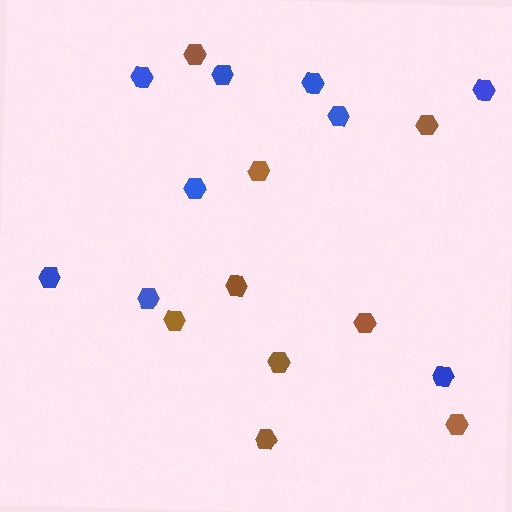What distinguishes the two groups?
There are 2 groups: one group of blue hexagons (9) and one group of brown hexagons (9).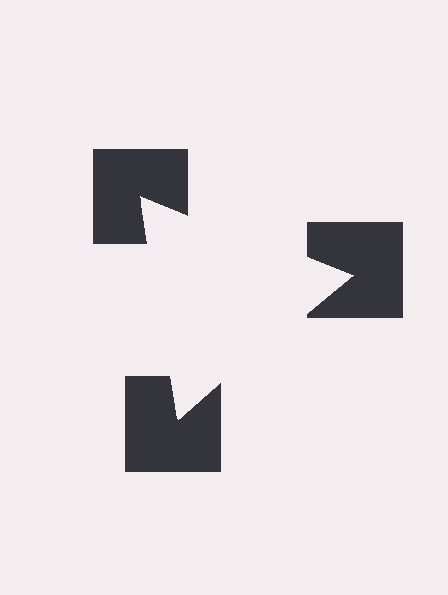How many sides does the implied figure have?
3 sides.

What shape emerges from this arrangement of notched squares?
An illusory triangle — its edges are inferred from the aligned wedge cuts in the notched squares, not physically drawn.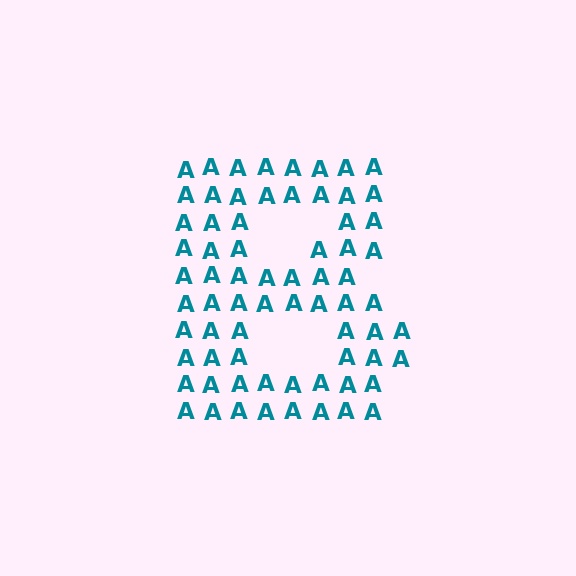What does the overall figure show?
The overall figure shows the letter B.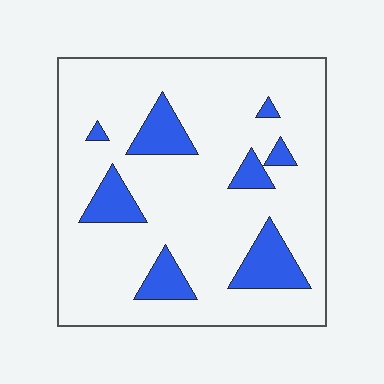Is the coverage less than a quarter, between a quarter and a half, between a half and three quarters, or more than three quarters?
Less than a quarter.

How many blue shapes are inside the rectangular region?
8.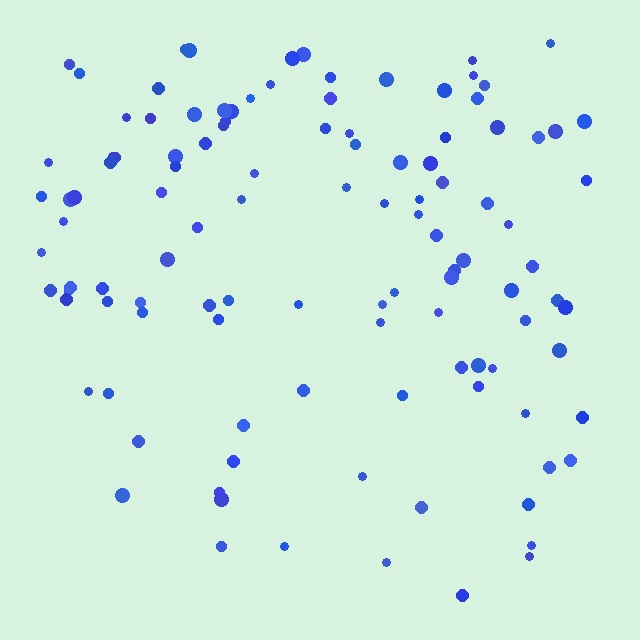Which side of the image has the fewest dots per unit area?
The bottom.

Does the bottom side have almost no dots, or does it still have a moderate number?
Still a moderate number, just noticeably fewer than the top.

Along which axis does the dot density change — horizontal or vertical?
Vertical.